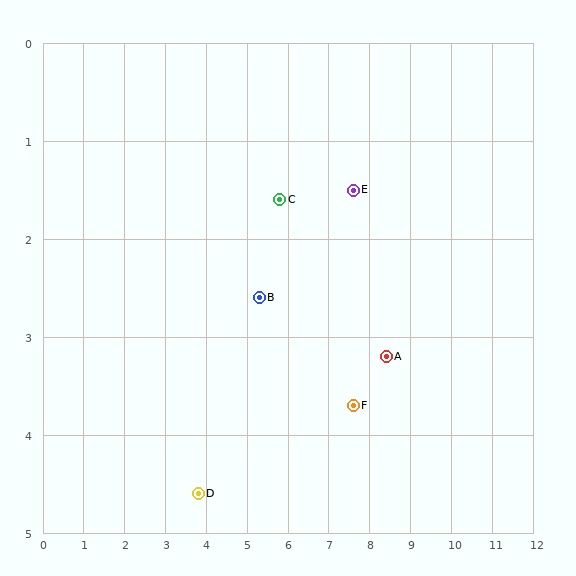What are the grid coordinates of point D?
Point D is at approximately (3.8, 4.6).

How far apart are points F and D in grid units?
Points F and D are about 3.9 grid units apart.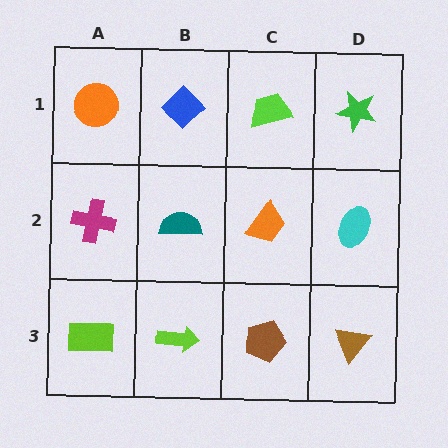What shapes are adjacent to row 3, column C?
An orange trapezoid (row 2, column C), a lime arrow (row 3, column B), a brown triangle (row 3, column D).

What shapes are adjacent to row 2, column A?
An orange circle (row 1, column A), a lime rectangle (row 3, column A), a teal semicircle (row 2, column B).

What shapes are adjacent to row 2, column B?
A blue diamond (row 1, column B), a lime arrow (row 3, column B), a magenta cross (row 2, column A), an orange trapezoid (row 2, column C).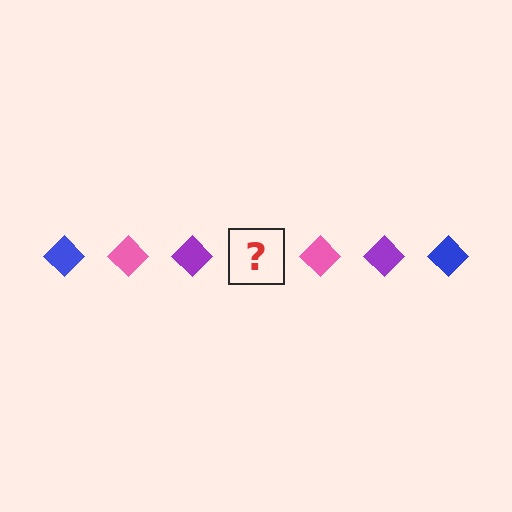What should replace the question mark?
The question mark should be replaced with a blue diamond.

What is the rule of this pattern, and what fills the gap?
The rule is that the pattern cycles through blue, pink, purple diamonds. The gap should be filled with a blue diamond.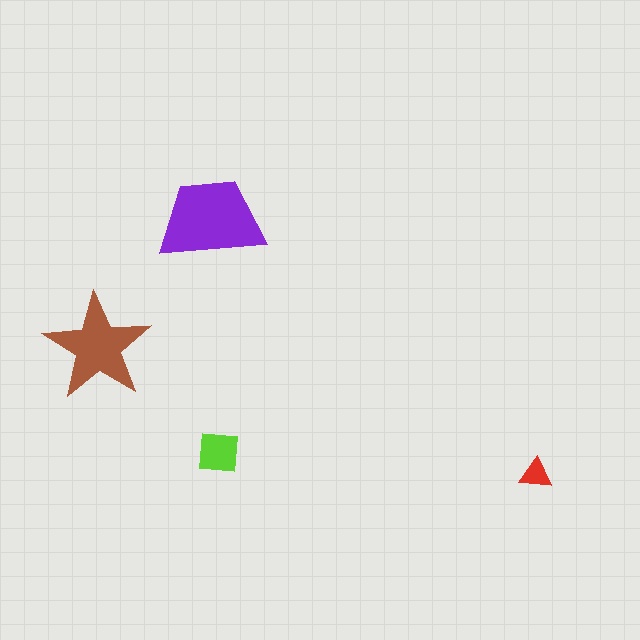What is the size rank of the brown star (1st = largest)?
2nd.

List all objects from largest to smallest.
The purple trapezoid, the brown star, the lime square, the red triangle.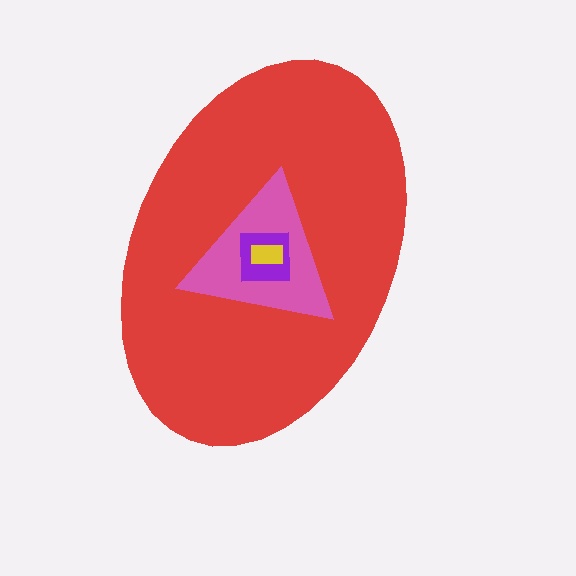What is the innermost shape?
The yellow rectangle.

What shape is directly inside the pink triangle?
The purple square.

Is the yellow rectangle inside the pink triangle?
Yes.